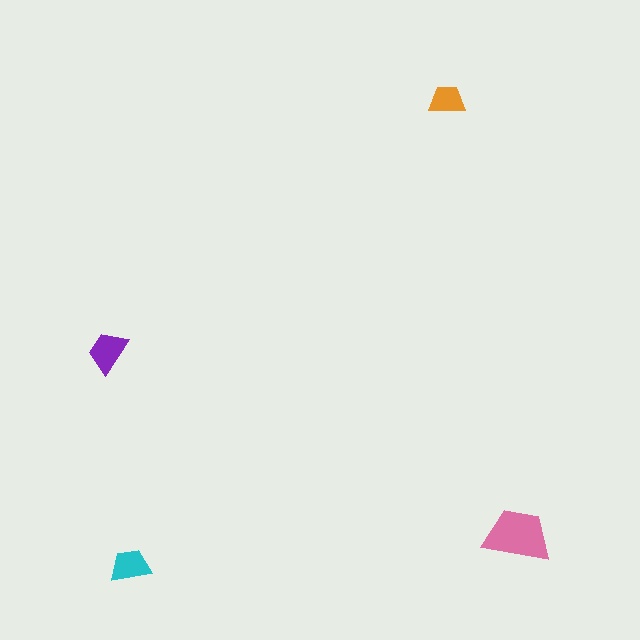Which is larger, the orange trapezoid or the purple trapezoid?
The purple one.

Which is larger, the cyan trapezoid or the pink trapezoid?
The pink one.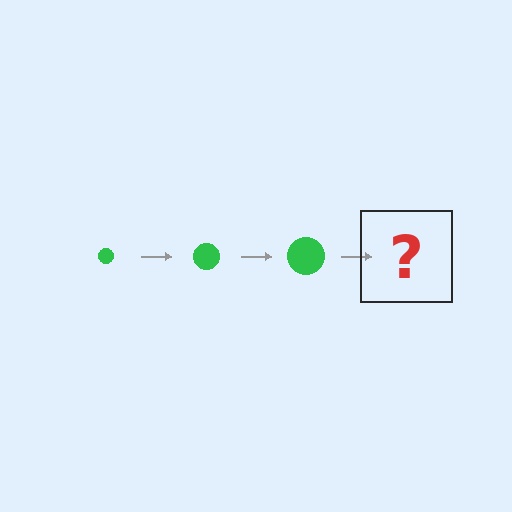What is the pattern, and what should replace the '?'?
The pattern is that the circle gets progressively larger each step. The '?' should be a green circle, larger than the previous one.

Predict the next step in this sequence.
The next step is a green circle, larger than the previous one.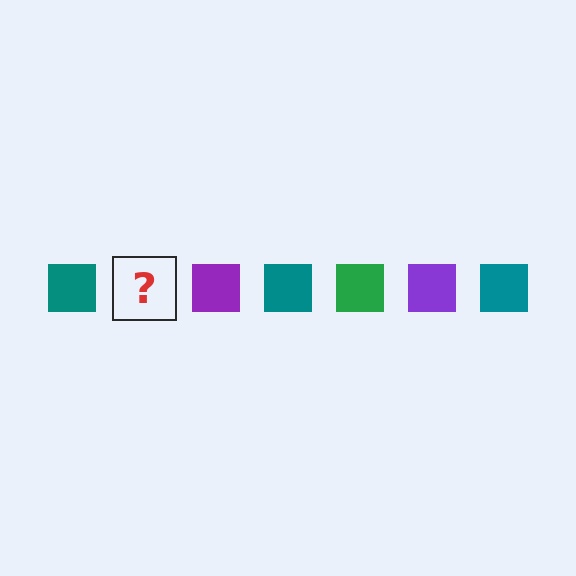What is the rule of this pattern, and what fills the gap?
The rule is that the pattern cycles through teal, green, purple squares. The gap should be filled with a green square.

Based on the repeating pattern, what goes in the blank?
The blank should be a green square.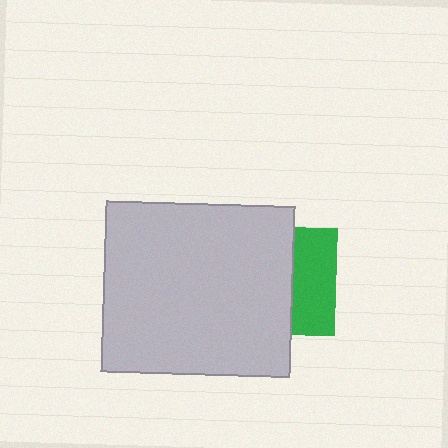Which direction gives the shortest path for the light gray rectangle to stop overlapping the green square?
Moving left gives the shortest separation.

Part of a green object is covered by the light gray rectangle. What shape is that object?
It is a square.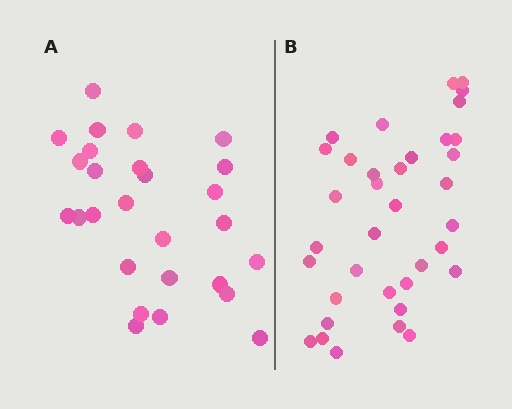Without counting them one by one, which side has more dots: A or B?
Region B (the right region) has more dots.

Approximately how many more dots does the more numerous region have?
Region B has roughly 8 or so more dots than region A.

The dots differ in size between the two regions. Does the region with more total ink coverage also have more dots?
No. Region A has more total ink coverage because its dots are larger, but region B actually contains more individual dots. Total area can be misleading — the number of items is what matters here.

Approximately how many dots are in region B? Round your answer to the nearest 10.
About 40 dots. (The exact count is 36, which rounds to 40.)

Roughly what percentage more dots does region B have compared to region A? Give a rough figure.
About 35% more.